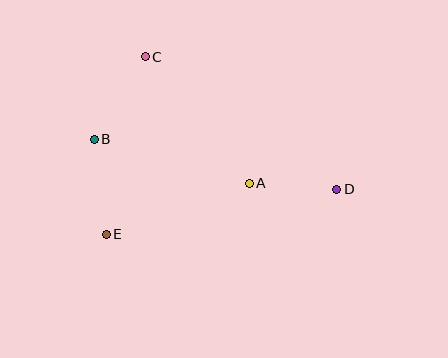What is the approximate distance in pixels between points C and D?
The distance between C and D is approximately 233 pixels.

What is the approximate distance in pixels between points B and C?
The distance between B and C is approximately 97 pixels.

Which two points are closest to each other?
Points A and D are closest to each other.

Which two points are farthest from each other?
Points B and D are farthest from each other.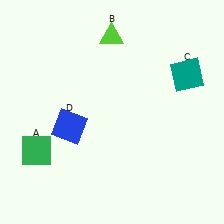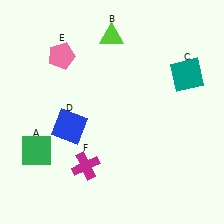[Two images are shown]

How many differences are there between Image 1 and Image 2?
There are 2 differences between the two images.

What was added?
A pink pentagon (E), a magenta cross (F) were added in Image 2.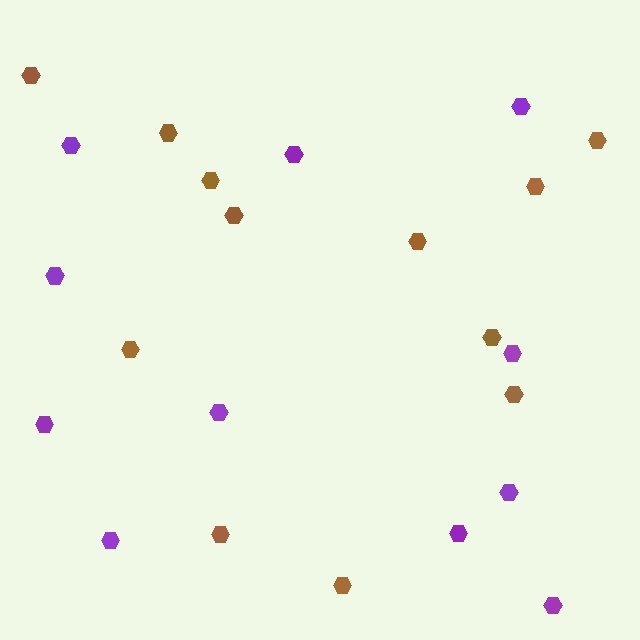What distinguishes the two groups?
There are 2 groups: one group of brown hexagons (12) and one group of purple hexagons (11).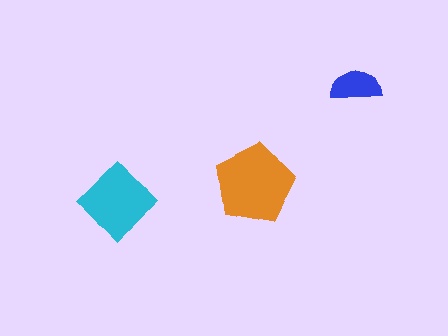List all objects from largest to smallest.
The orange pentagon, the cyan diamond, the blue semicircle.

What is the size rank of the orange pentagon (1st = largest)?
1st.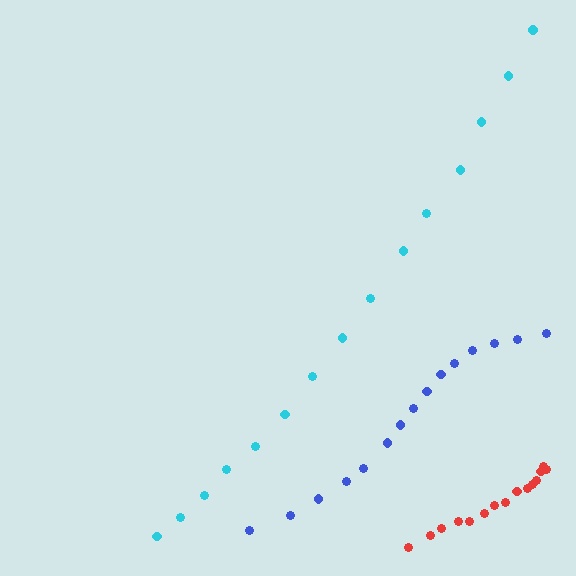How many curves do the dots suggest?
There are 3 distinct paths.